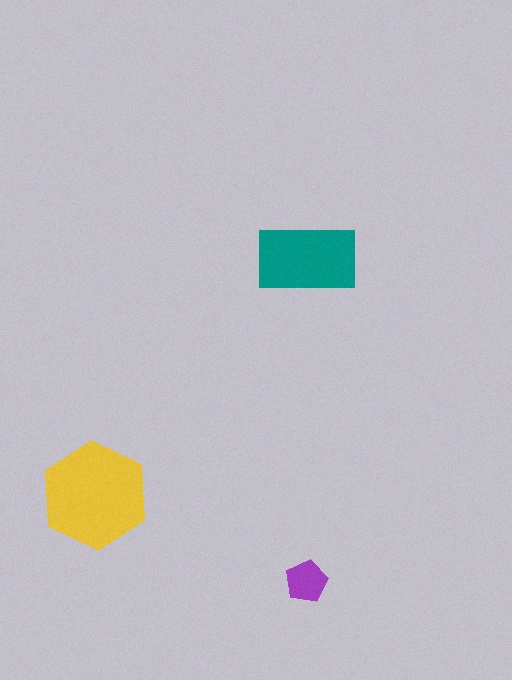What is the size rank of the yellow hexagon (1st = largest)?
1st.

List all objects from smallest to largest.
The purple pentagon, the teal rectangle, the yellow hexagon.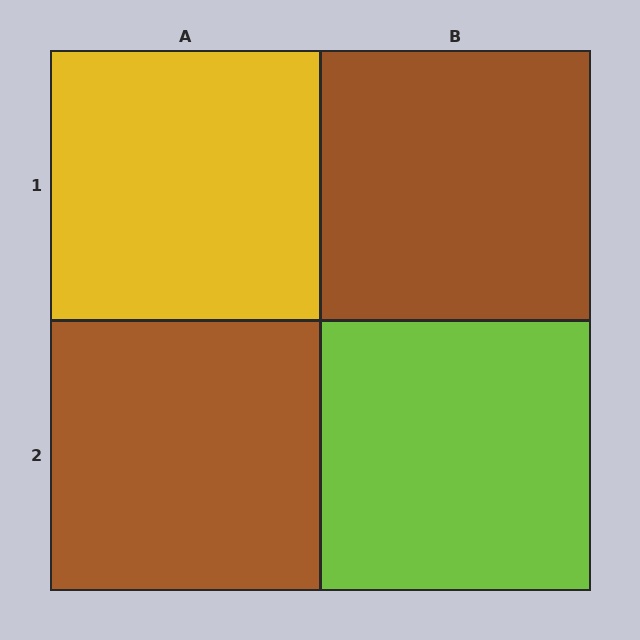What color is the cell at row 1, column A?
Yellow.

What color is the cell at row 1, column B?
Brown.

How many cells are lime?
1 cell is lime.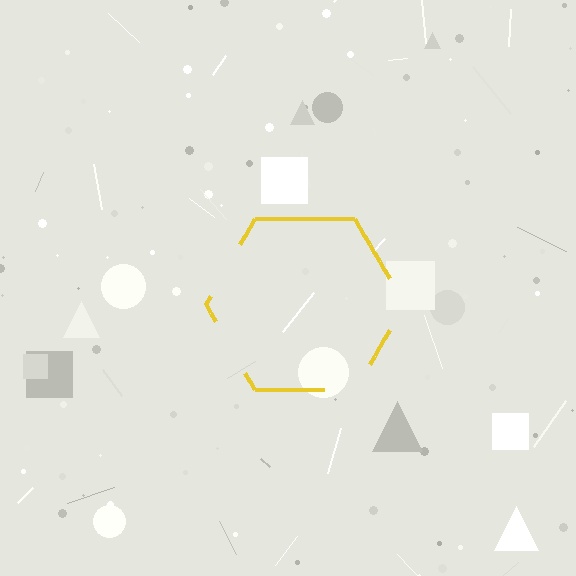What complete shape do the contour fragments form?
The contour fragments form a hexagon.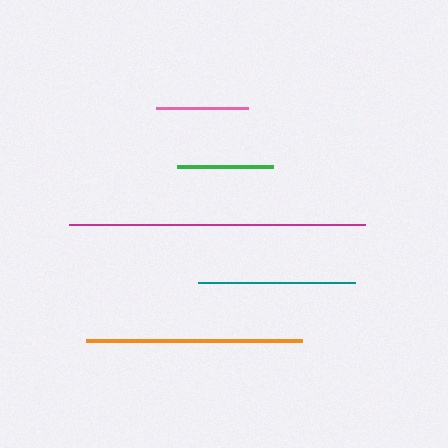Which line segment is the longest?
The magenta line is the longest at approximately 296 pixels.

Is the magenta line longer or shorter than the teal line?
The magenta line is longer than the teal line.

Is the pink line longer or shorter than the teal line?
The teal line is longer than the pink line.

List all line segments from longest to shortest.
From longest to shortest: magenta, orange, teal, green, pink.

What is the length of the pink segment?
The pink segment is approximately 93 pixels long.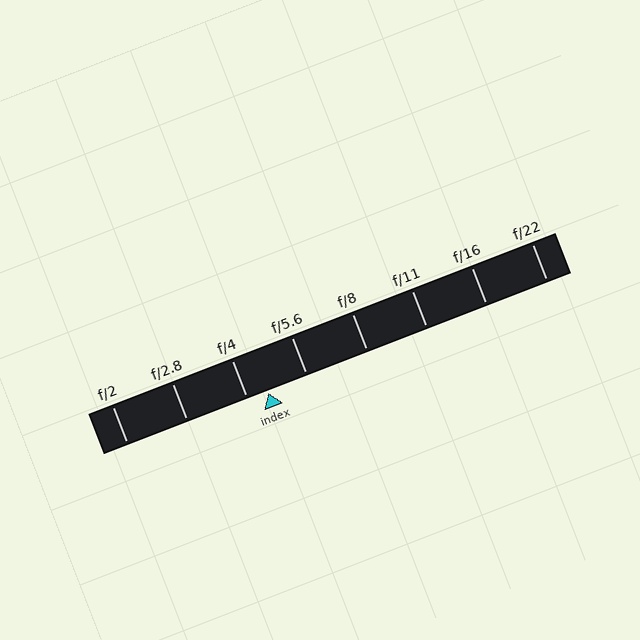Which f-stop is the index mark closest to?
The index mark is closest to f/4.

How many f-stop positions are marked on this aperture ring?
There are 8 f-stop positions marked.